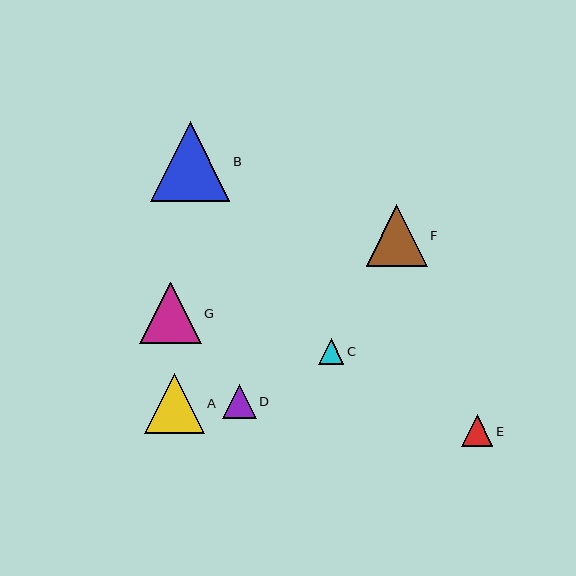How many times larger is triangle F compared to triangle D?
Triangle F is approximately 1.8 times the size of triangle D.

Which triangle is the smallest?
Triangle C is the smallest with a size of approximately 26 pixels.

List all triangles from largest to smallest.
From largest to smallest: B, G, F, A, D, E, C.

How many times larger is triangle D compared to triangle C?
Triangle D is approximately 1.3 times the size of triangle C.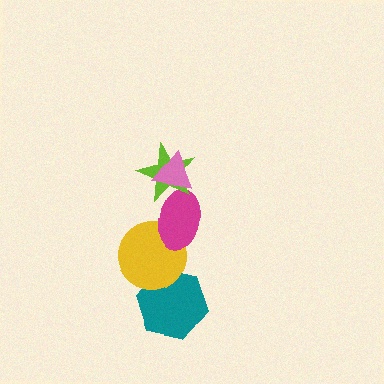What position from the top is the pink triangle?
The pink triangle is 1st from the top.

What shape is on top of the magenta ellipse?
The lime star is on top of the magenta ellipse.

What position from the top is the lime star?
The lime star is 2nd from the top.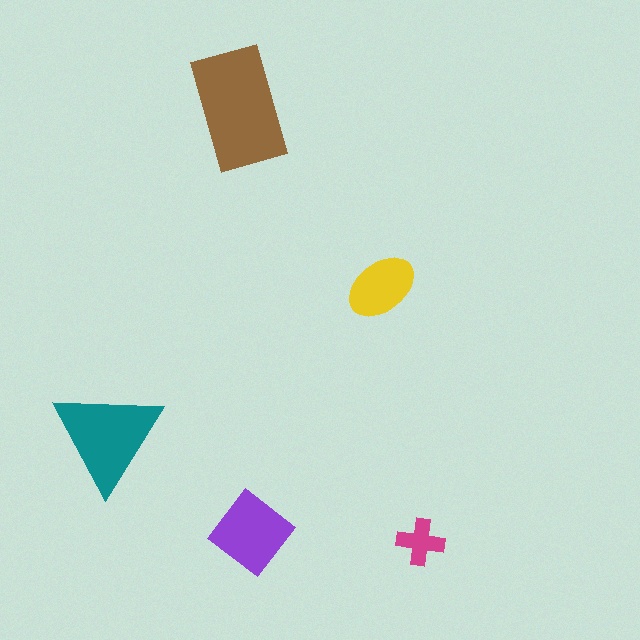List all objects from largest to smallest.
The brown rectangle, the teal triangle, the purple diamond, the yellow ellipse, the magenta cross.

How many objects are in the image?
There are 5 objects in the image.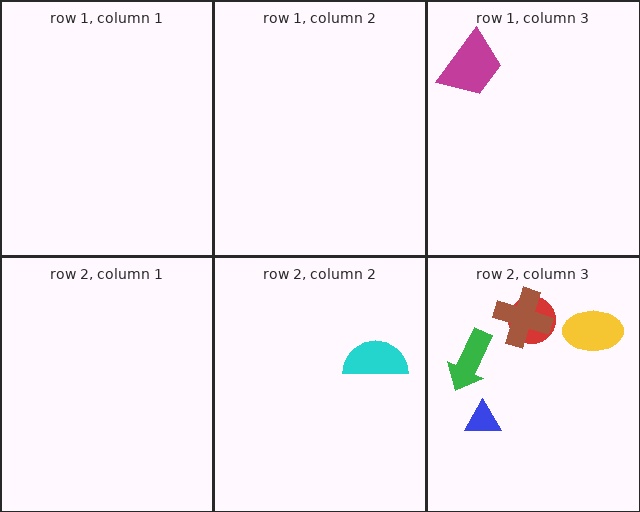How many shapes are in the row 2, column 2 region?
1.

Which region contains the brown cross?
The row 2, column 3 region.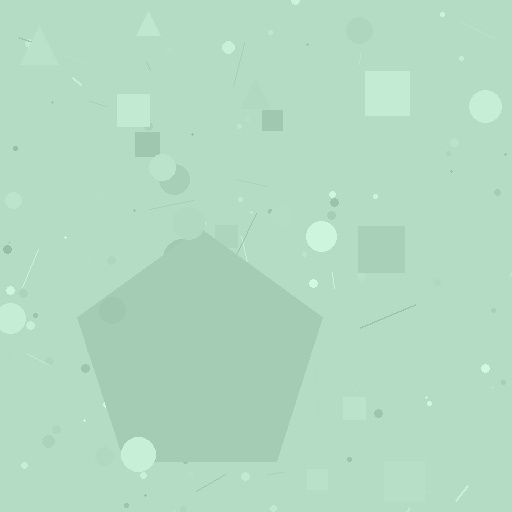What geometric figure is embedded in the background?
A pentagon is embedded in the background.